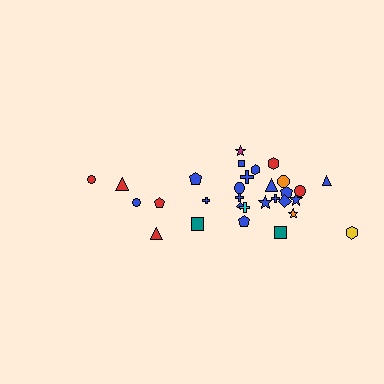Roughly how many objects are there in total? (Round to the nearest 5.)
Roughly 30 objects in total.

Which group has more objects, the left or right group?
The right group.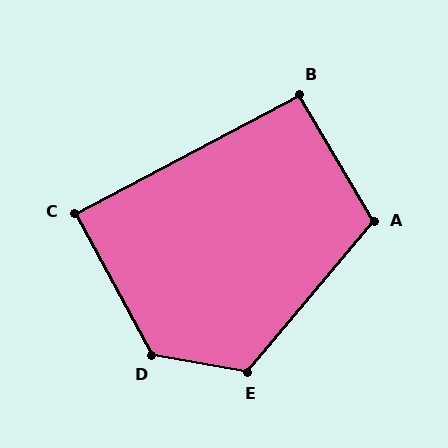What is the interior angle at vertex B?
Approximately 93 degrees (approximately right).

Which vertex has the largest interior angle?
D, at approximately 128 degrees.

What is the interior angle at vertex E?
Approximately 120 degrees (obtuse).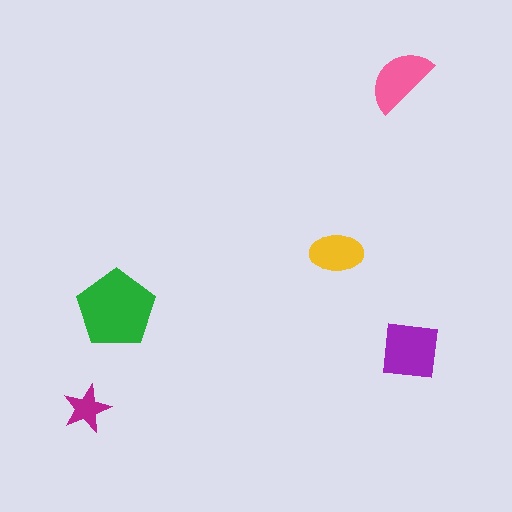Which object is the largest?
The green pentagon.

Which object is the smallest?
The magenta star.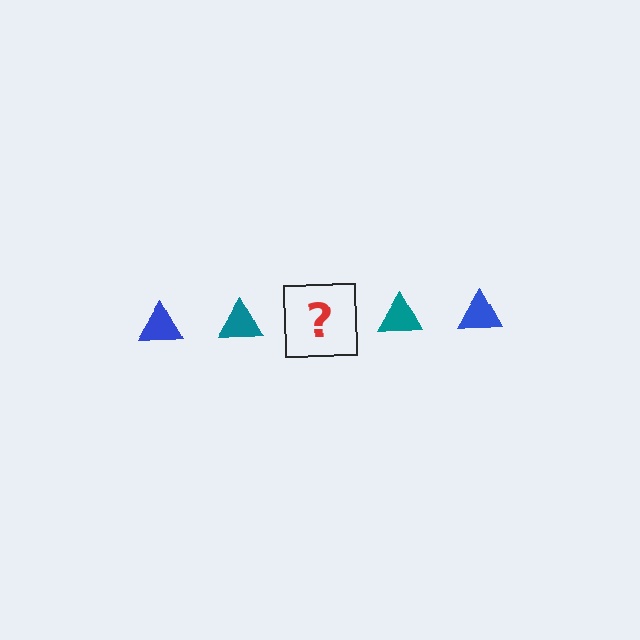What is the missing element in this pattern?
The missing element is a blue triangle.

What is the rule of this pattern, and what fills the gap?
The rule is that the pattern cycles through blue, teal triangles. The gap should be filled with a blue triangle.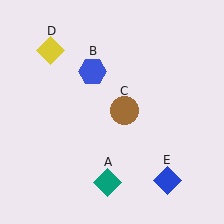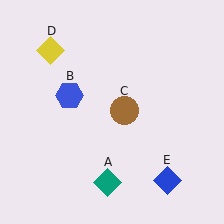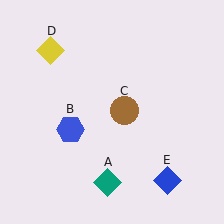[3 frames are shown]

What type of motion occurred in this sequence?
The blue hexagon (object B) rotated counterclockwise around the center of the scene.